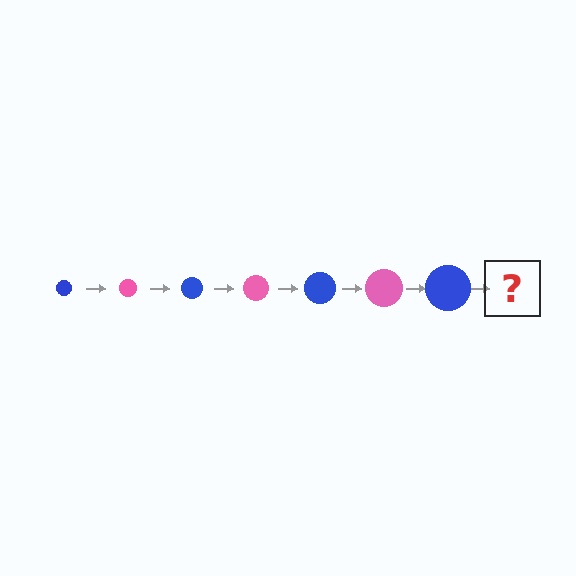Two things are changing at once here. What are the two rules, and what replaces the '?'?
The two rules are that the circle grows larger each step and the color cycles through blue and pink. The '?' should be a pink circle, larger than the previous one.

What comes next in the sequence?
The next element should be a pink circle, larger than the previous one.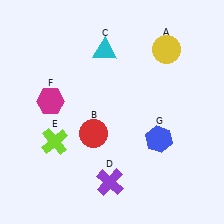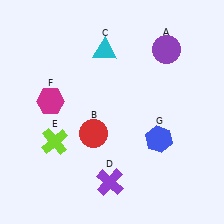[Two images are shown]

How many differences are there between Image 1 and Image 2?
There is 1 difference between the two images.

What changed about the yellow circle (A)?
In Image 1, A is yellow. In Image 2, it changed to purple.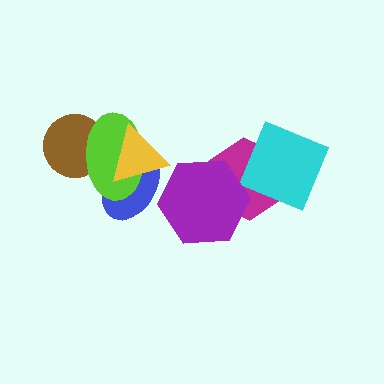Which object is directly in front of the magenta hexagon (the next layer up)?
The cyan square is directly in front of the magenta hexagon.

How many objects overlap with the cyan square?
1 object overlaps with the cyan square.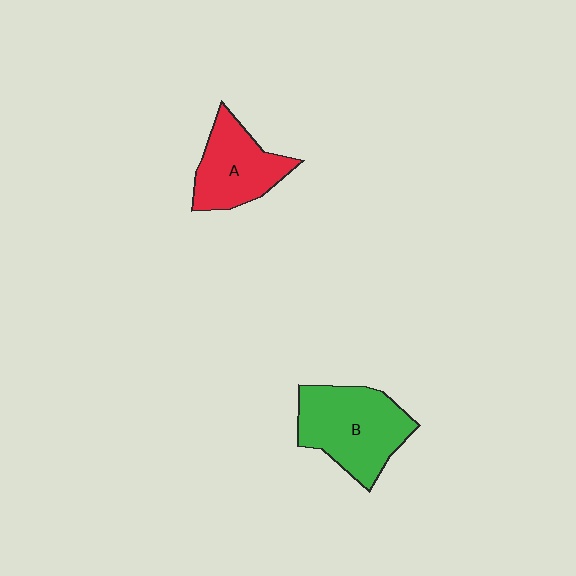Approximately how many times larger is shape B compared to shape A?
Approximately 1.3 times.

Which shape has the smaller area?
Shape A (red).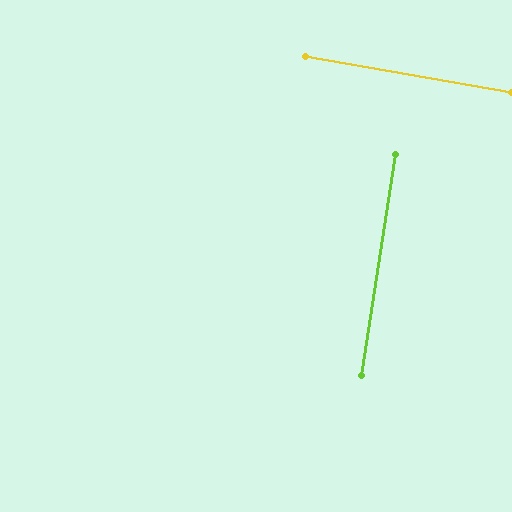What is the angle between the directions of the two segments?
Approximately 89 degrees.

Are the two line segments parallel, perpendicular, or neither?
Perpendicular — they meet at approximately 89°.